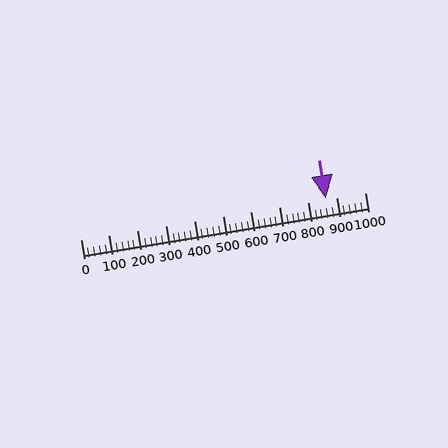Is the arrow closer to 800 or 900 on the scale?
The arrow is closer to 900.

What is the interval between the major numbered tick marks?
The major tick marks are spaced 100 units apart.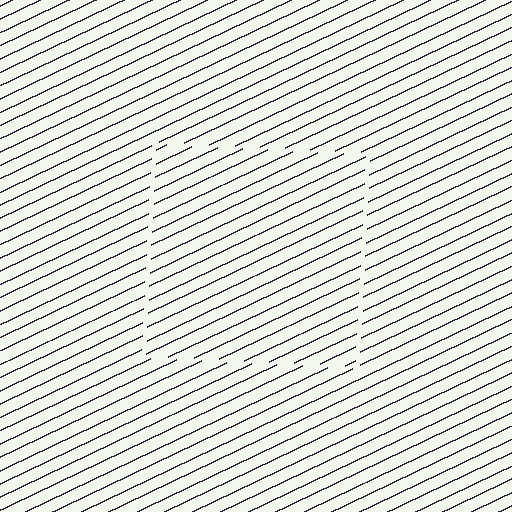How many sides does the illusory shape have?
4 sides — the line-ends trace a square.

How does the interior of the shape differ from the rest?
The interior of the shape contains the same grating, shifted by half a period — the contour is defined by the phase discontinuity where line-ends from the inner and outer gratings abut.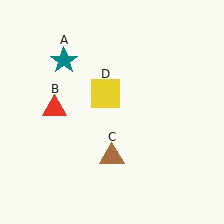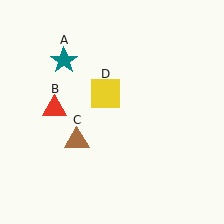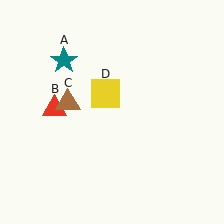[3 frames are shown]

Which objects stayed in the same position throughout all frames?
Teal star (object A) and red triangle (object B) and yellow square (object D) remained stationary.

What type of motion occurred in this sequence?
The brown triangle (object C) rotated clockwise around the center of the scene.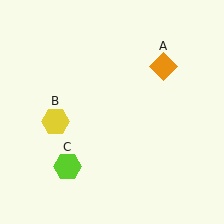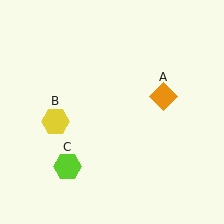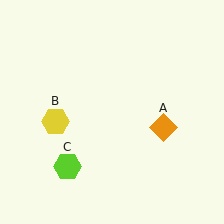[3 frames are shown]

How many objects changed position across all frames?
1 object changed position: orange diamond (object A).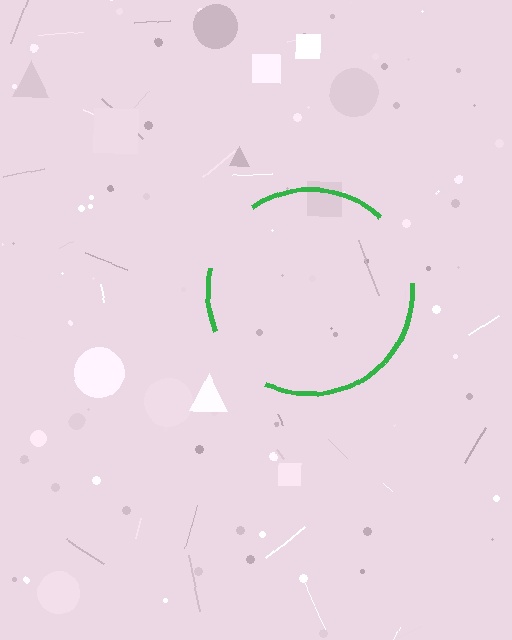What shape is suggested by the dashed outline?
The dashed outline suggests a circle.